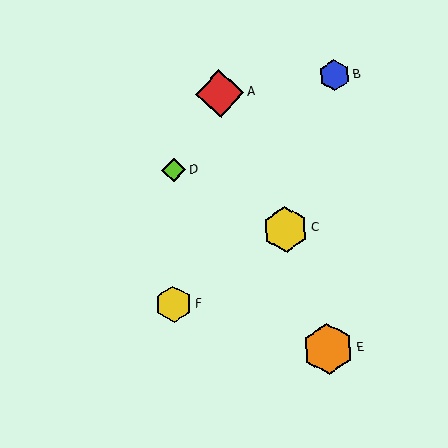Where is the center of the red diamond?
The center of the red diamond is at (220, 93).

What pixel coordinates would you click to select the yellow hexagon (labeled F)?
Click at (174, 304) to select the yellow hexagon F.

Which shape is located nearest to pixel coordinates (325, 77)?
The blue hexagon (labeled B) at (334, 75) is nearest to that location.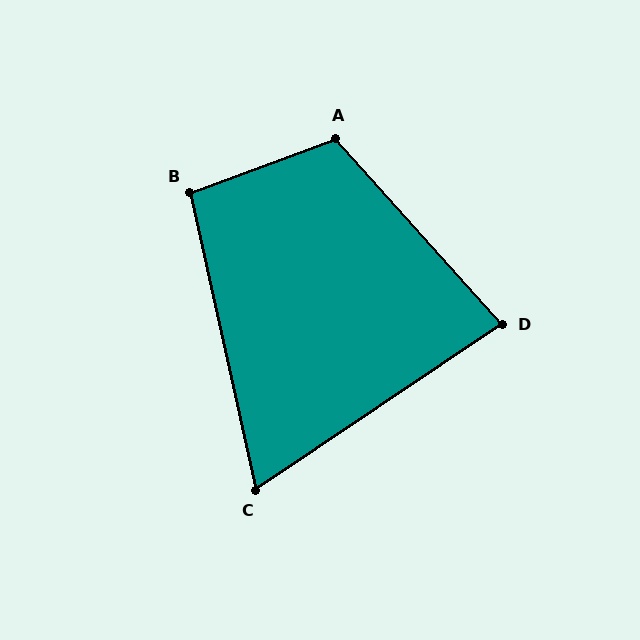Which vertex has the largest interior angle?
A, at approximately 111 degrees.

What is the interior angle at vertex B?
Approximately 98 degrees (obtuse).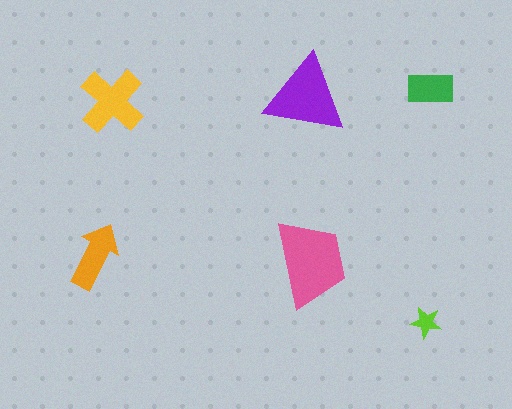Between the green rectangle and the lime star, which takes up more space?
The green rectangle.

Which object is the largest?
The pink trapezoid.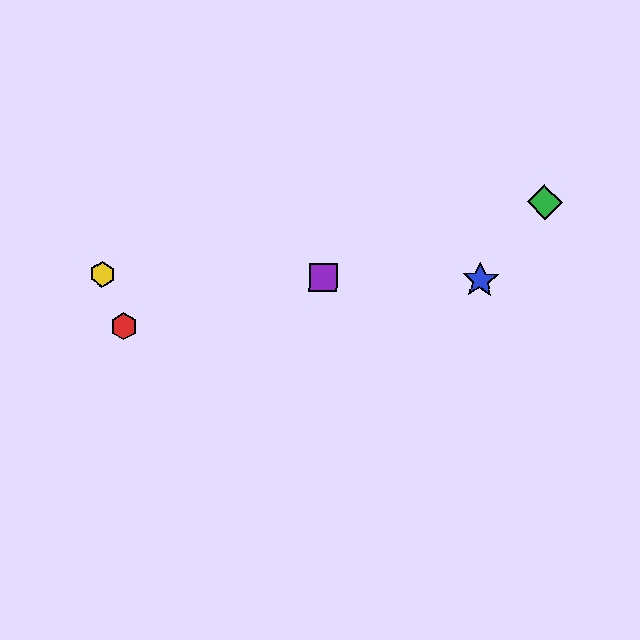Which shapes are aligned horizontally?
The blue star, the yellow hexagon, the purple square are aligned horizontally.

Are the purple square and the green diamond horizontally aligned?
No, the purple square is at y≈278 and the green diamond is at y≈202.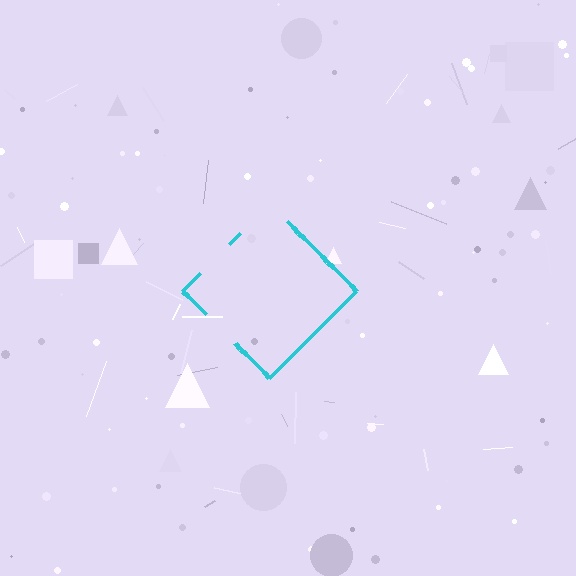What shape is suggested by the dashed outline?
The dashed outline suggests a diamond.